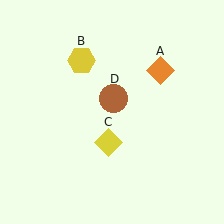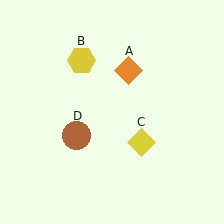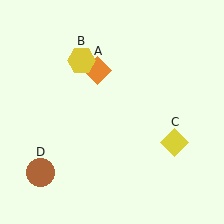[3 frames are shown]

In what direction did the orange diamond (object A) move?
The orange diamond (object A) moved left.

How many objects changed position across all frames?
3 objects changed position: orange diamond (object A), yellow diamond (object C), brown circle (object D).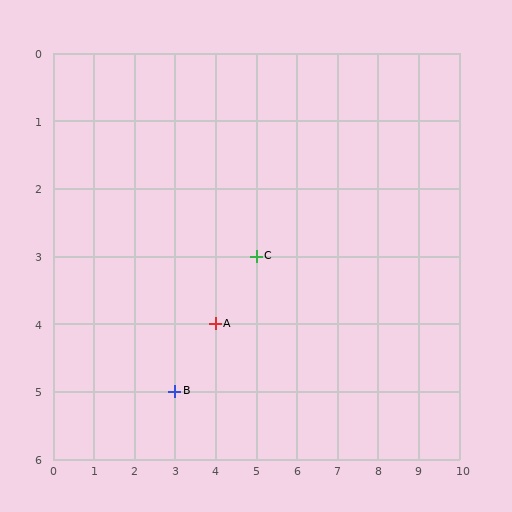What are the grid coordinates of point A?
Point A is at grid coordinates (4, 4).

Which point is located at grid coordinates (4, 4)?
Point A is at (4, 4).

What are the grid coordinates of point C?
Point C is at grid coordinates (5, 3).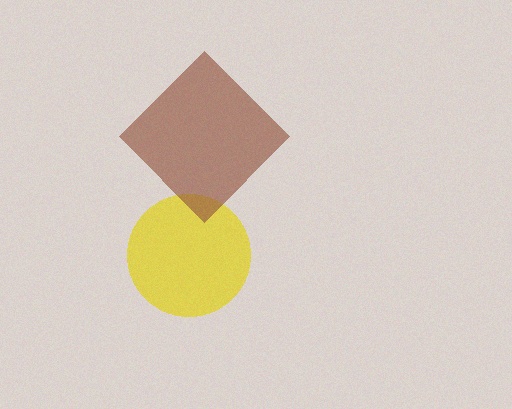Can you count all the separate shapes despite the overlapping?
Yes, there are 2 separate shapes.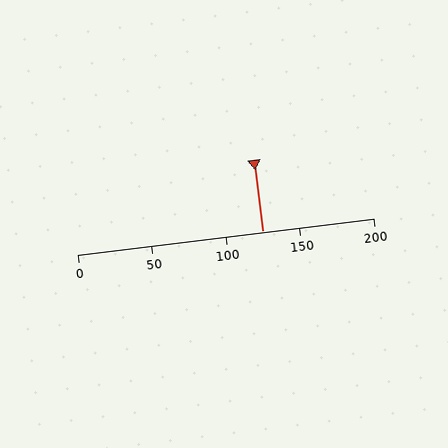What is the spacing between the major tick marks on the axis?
The major ticks are spaced 50 apart.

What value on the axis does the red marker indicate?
The marker indicates approximately 125.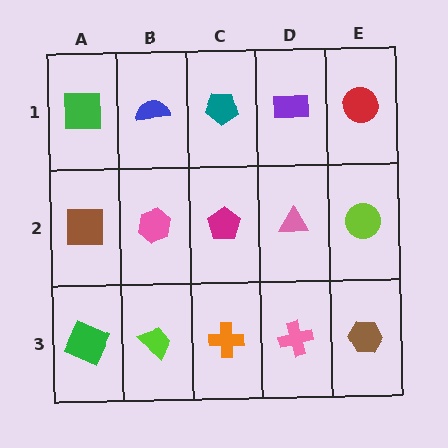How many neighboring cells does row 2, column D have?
4.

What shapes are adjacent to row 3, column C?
A magenta pentagon (row 2, column C), a lime trapezoid (row 3, column B), a pink cross (row 3, column D).